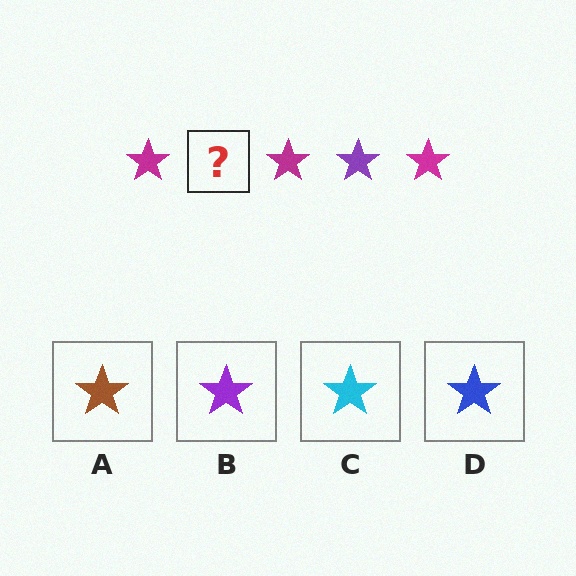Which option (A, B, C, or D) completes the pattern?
B.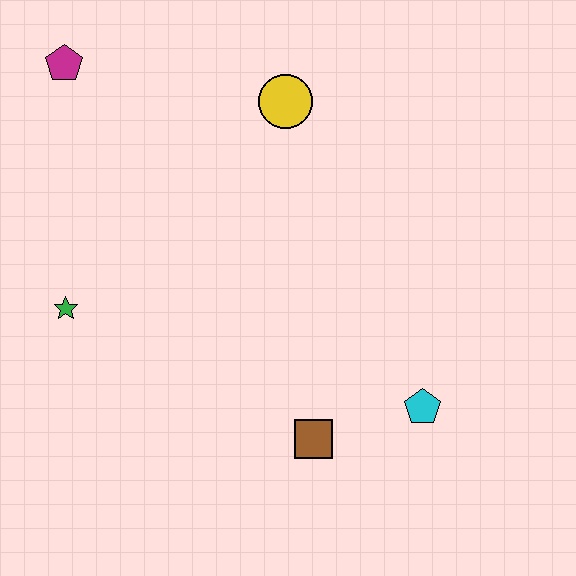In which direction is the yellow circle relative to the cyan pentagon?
The yellow circle is above the cyan pentagon.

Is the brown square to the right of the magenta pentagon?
Yes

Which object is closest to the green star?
The magenta pentagon is closest to the green star.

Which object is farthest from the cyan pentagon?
The magenta pentagon is farthest from the cyan pentagon.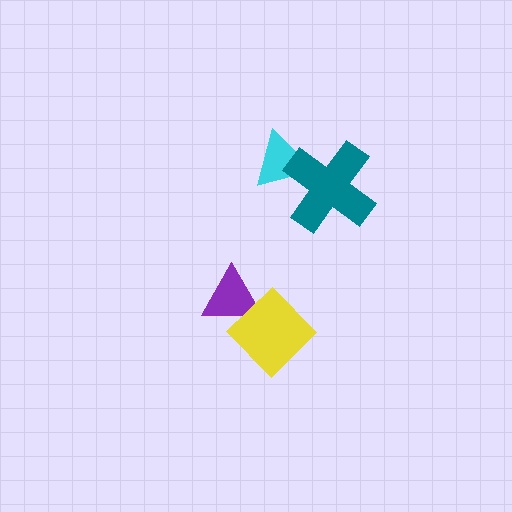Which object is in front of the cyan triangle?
The teal cross is in front of the cyan triangle.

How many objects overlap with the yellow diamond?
1 object overlaps with the yellow diamond.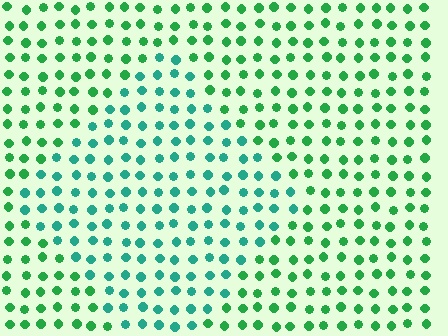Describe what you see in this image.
The image is filled with small green elements in a uniform arrangement. A diamond-shaped region is visible where the elements are tinted to a slightly different hue, forming a subtle color boundary.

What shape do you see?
I see a diamond.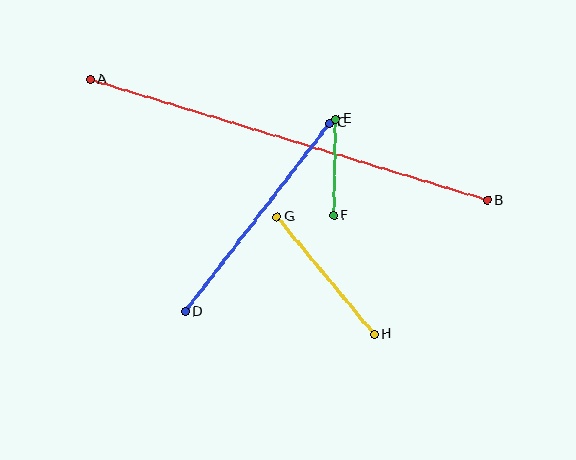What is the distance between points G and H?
The distance is approximately 152 pixels.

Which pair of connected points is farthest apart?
Points A and B are farthest apart.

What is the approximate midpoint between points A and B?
The midpoint is at approximately (288, 140) pixels.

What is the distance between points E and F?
The distance is approximately 97 pixels.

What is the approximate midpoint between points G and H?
The midpoint is at approximately (326, 275) pixels.